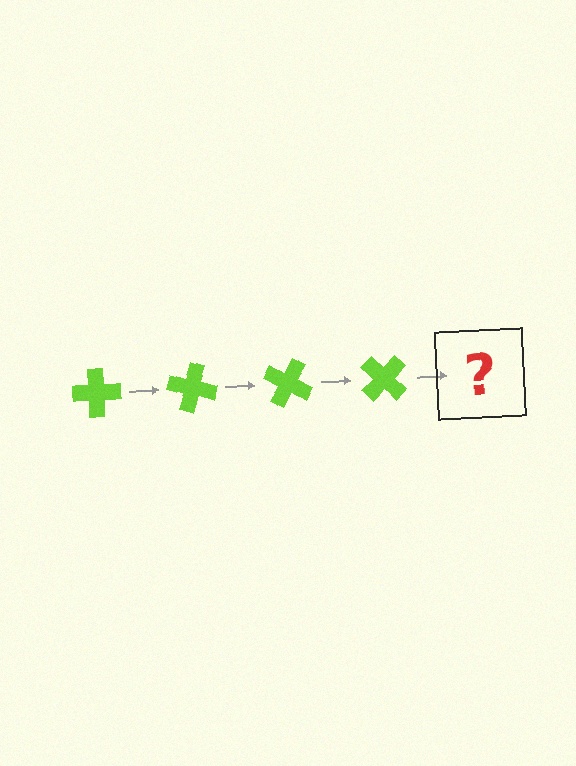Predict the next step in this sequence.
The next step is a lime cross rotated 60 degrees.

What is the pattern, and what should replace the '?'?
The pattern is that the cross rotates 15 degrees each step. The '?' should be a lime cross rotated 60 degrees.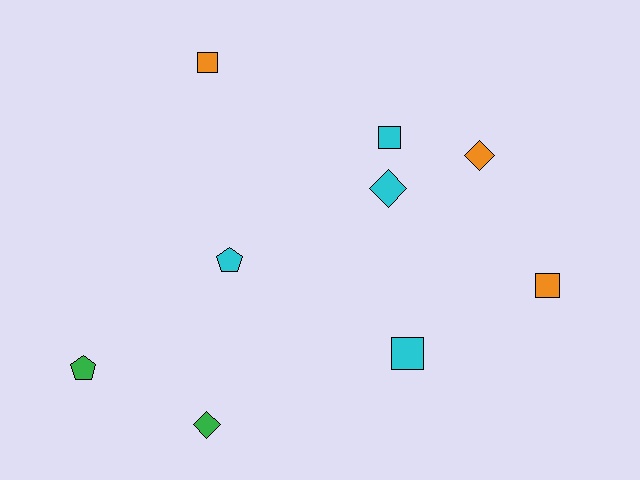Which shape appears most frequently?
Square, with 4 objects.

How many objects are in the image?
There are 9 objects.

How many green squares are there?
There are no green squares.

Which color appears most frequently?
Cyan, with 4 objects.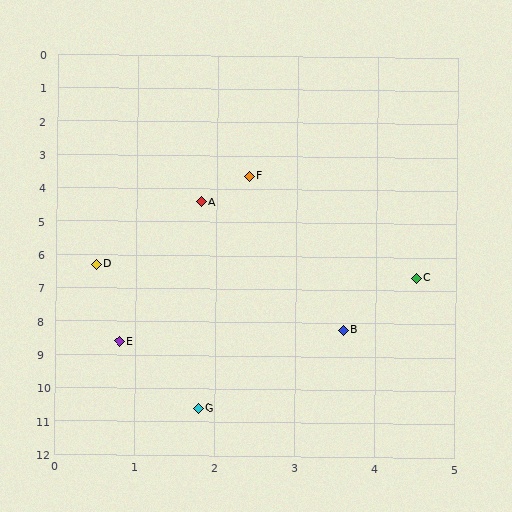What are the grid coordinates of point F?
Point F is at approximately (2.4, 3.6).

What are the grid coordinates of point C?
Point C is at approximately (4.5, 6.6).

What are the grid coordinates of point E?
Point E is at approximately (0.8, 8.6).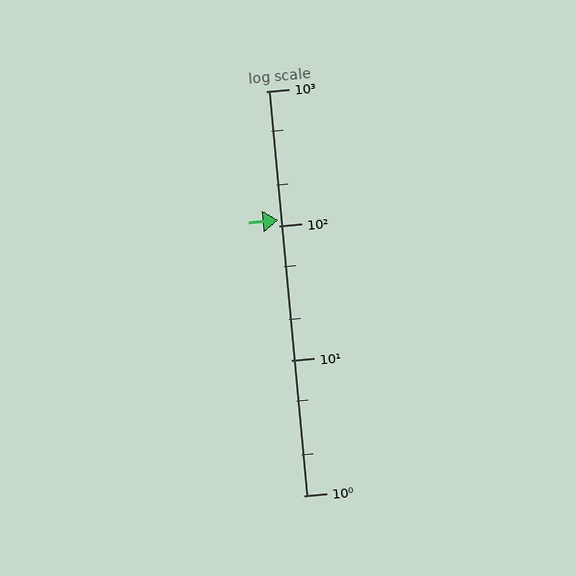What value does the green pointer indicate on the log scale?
The pointer indicates approximately 110.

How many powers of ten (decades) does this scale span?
The scale spans 3 decades, from 1 to 1000.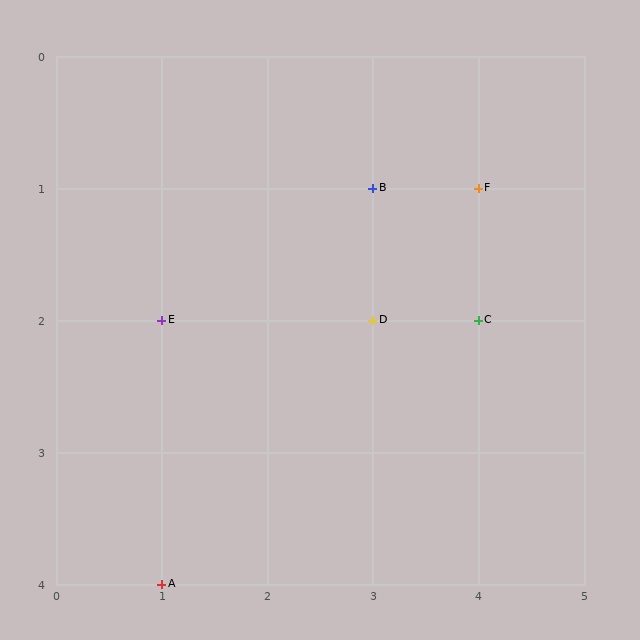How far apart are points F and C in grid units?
Points F and C are 1 row apart.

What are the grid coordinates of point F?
Point F is at grid coordinates (4, 1).